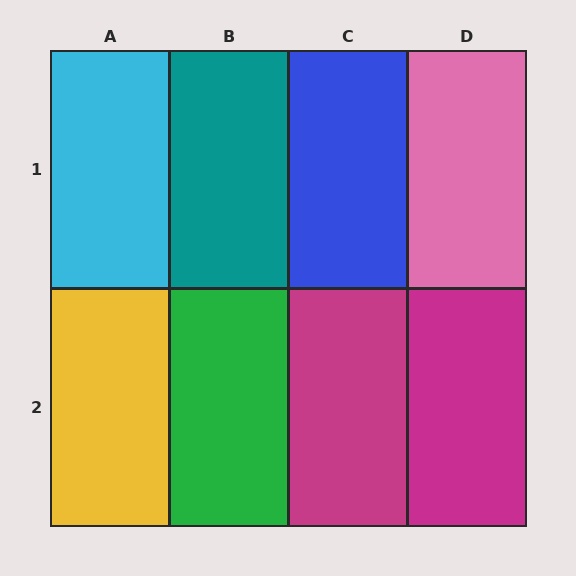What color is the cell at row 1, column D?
Pink.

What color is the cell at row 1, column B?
Teal.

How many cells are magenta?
2 cells are magenta.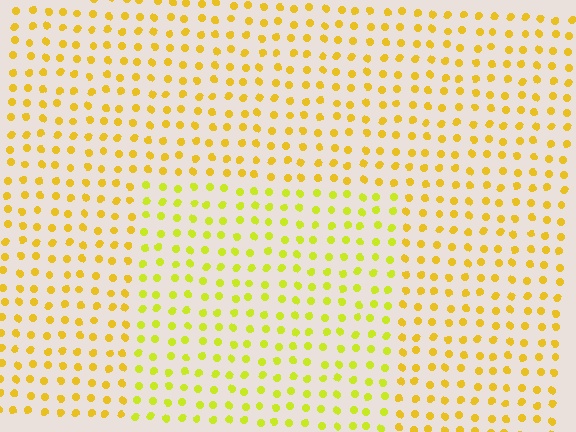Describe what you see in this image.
The image is filled with small yellow elements in a uniform arrangement. A rectangle-shaped region is visible where the elements are tinted to a slightly different hue, forming a subtle color boundary.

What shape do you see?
I see a rectangle.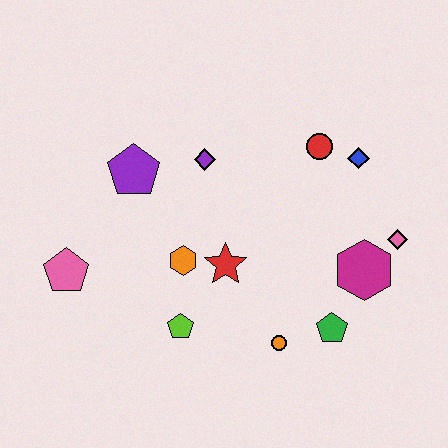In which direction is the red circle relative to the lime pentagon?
The red circle is above the lime pentagon.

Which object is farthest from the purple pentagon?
The pink diamond is farthest from the purple pentagon.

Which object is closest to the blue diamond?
The red circle is closest to the blue diamond.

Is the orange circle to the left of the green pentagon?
Yes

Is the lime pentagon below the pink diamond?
Yes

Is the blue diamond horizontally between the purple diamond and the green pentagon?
No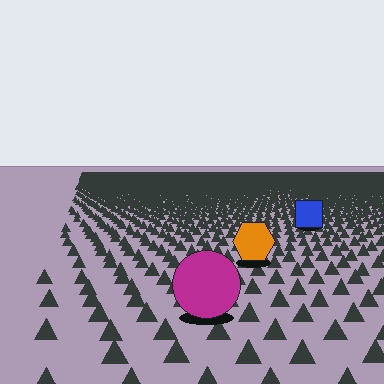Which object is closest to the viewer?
The magenta circle is closest. The texture marks near it are larger and more spread out.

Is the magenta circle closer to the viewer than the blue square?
Yes. The magenta circle is closer — you can tell from the texture gradient: the ground texture is coarser near it.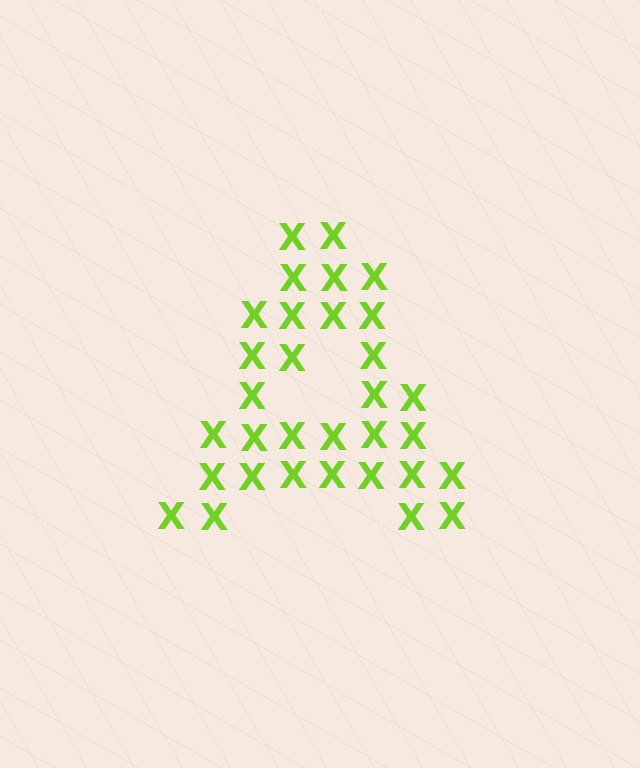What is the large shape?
The large shape is the letter A.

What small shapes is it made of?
It is made of small letter X's.